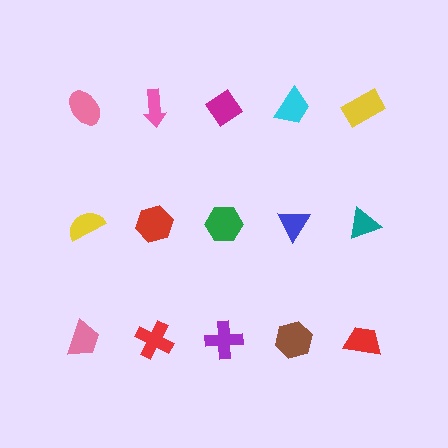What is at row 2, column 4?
A blue triangle.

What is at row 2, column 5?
A teal triangle.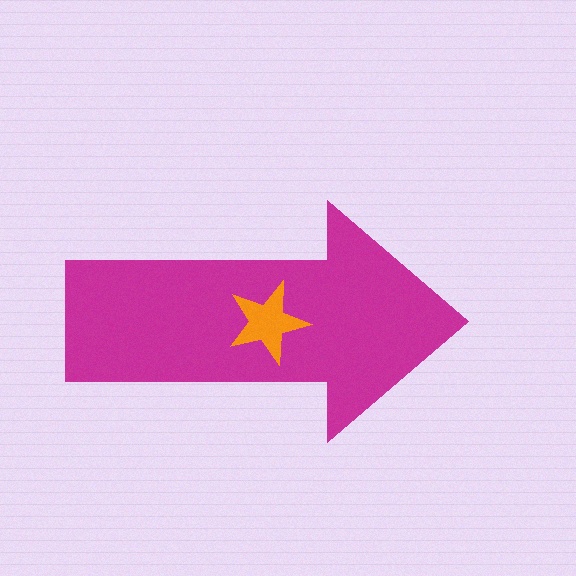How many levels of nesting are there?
2.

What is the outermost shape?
The magenta arrow.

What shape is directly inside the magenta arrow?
The orange star.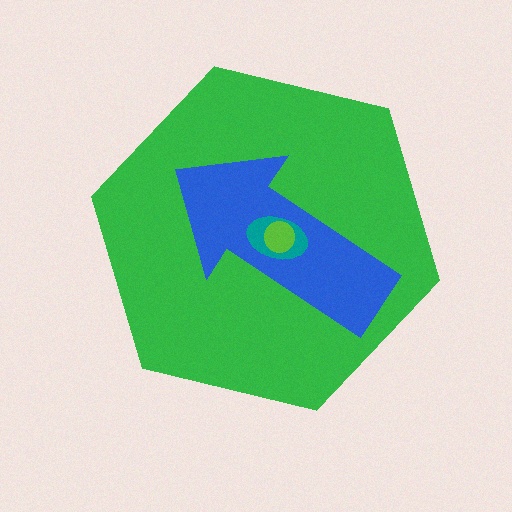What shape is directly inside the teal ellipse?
The lime circle.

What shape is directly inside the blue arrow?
The teal ellipse.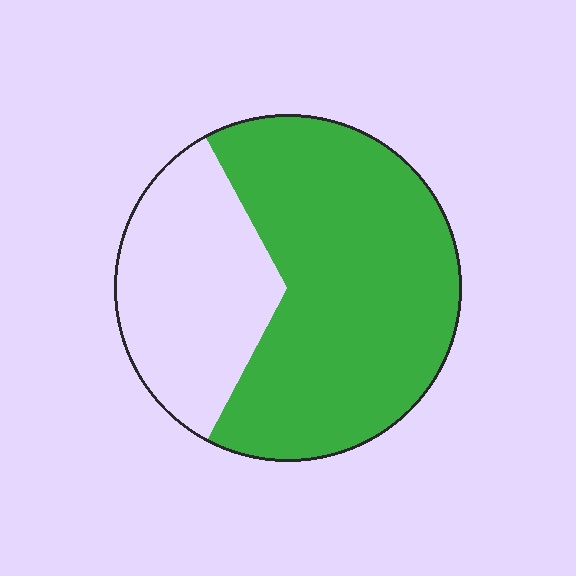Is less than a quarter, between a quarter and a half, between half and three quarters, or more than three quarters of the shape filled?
Between half and three quarters.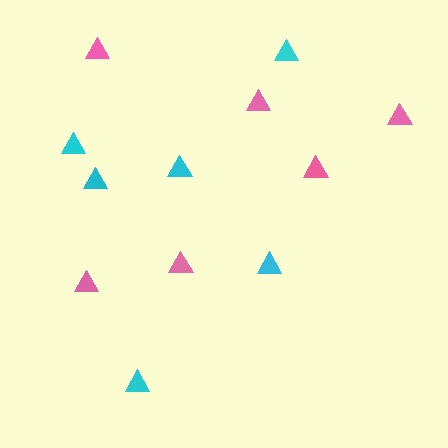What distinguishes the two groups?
There are 2 groups: one group of cyan triangles (6) and one group of pink triangles (6).